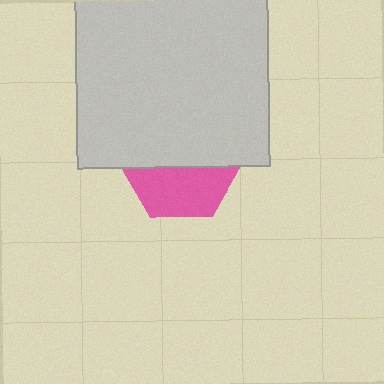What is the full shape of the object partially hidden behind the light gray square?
The partially hidden object is a pink hexagon.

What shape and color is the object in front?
The object in front is a light gray square.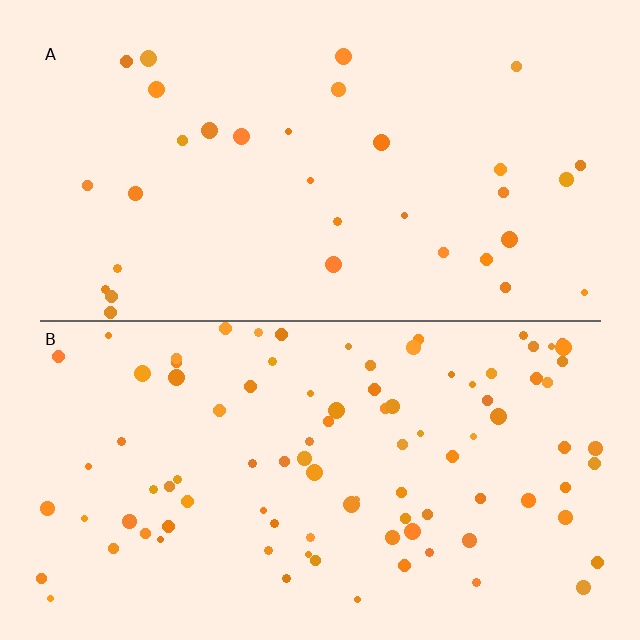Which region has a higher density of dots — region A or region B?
B (the bottom).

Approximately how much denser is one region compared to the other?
Approximately 2.9× — region B over region A.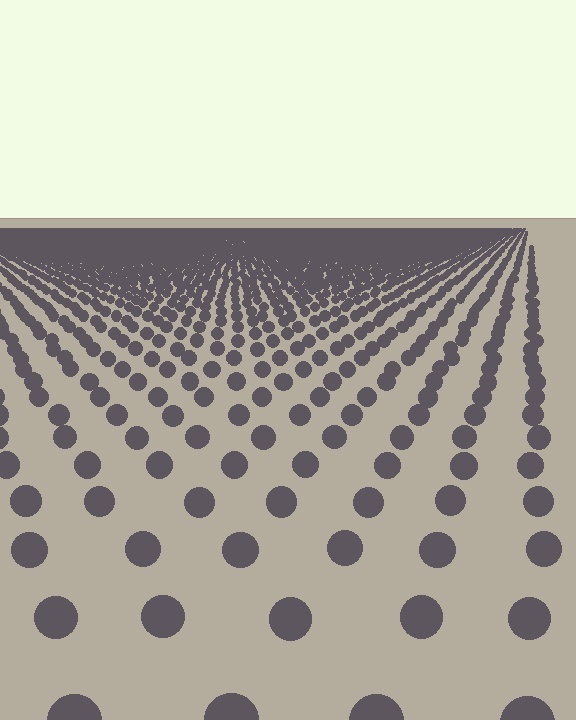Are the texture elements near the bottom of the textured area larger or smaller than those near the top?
Larger. Near the bottom, elements are closer to the viewer and appear at a bigger on-screen size.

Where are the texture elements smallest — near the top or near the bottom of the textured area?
Near the top.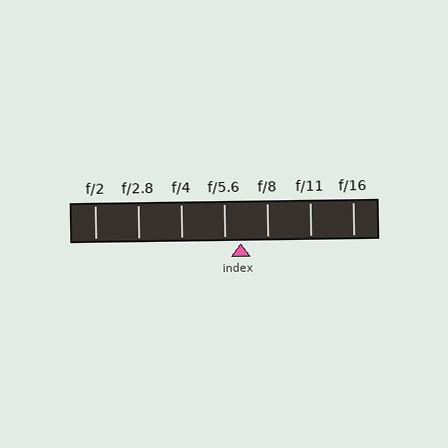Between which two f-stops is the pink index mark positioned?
The index mark is between f/5.6 and f/8.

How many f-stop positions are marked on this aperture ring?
There are 7 f-stop positions marked.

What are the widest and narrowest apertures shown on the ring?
The widest aperture shown is f/2 and the narrowest is f/16.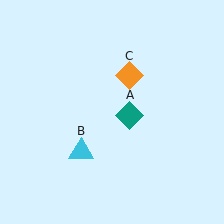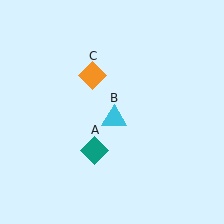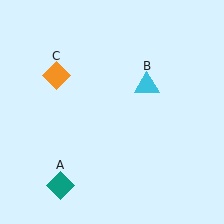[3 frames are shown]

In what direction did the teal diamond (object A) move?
The teal diamond (object A) moved down and to the left.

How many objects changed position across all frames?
3 objects changed position: teal diamond (object A), cyan triangle (object B), orange diamond (object C).